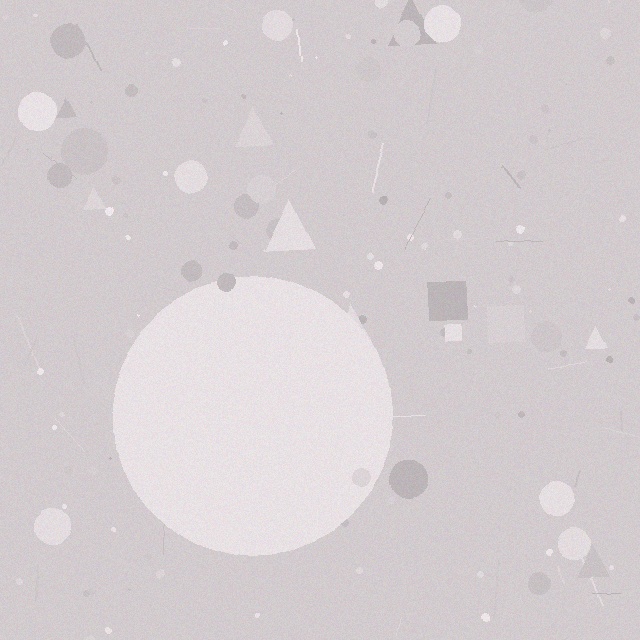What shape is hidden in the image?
A circle is hidden in the image.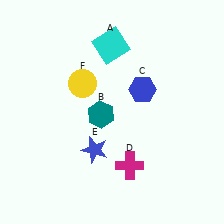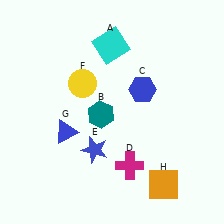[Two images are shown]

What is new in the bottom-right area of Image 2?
An orange square (H) was added in the bottom-right area of Image 2.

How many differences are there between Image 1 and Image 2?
There are 2 differences between the two images.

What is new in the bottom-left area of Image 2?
A blue triangle (G) was added in the bottom-left area of Image 2.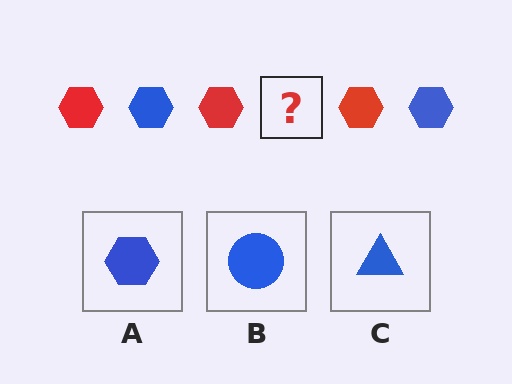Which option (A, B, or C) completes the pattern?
A.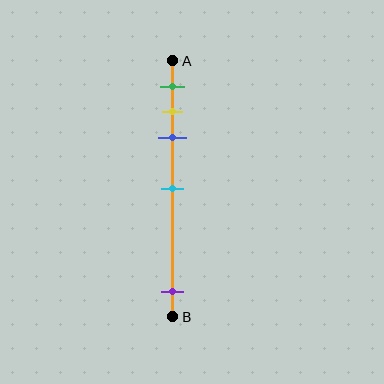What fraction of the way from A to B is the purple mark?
The purple mark is approximately 90% (0.9) of the way from A to B.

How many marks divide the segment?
There are 5 marks dividing the segment.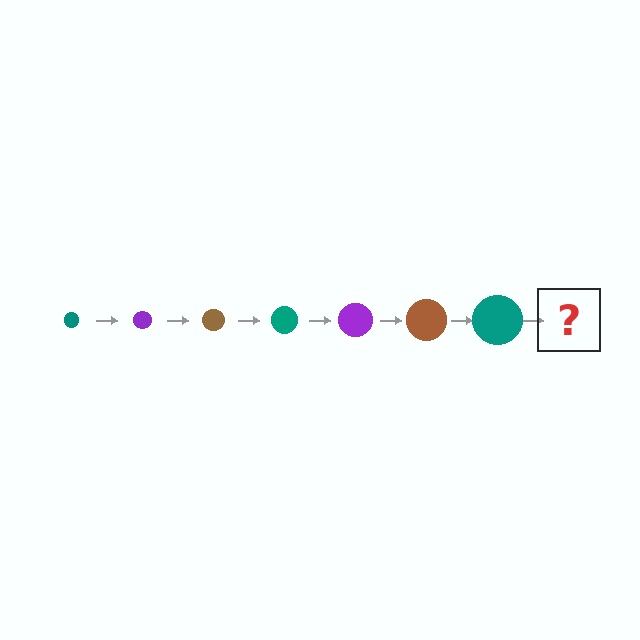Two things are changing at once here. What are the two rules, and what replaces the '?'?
The two rules are that the circle grows larger each step and the color cycles through teal, purple, and brown. The '?' should be a purple circle, larger than the previous one.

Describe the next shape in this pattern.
It should be a purple circle, larger than the previous one.